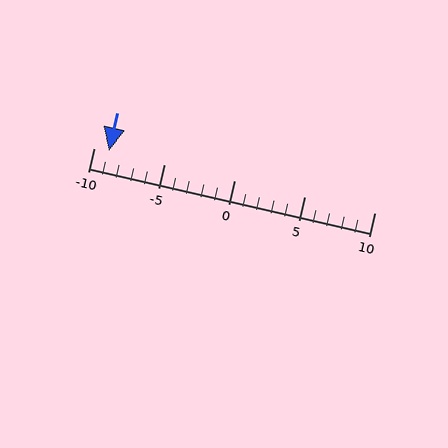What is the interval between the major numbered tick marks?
The major tick marks are spaced 5 units apart.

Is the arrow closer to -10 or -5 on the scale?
The arrow is closer to -10.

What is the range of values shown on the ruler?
The ruler shows values from -10 to 10.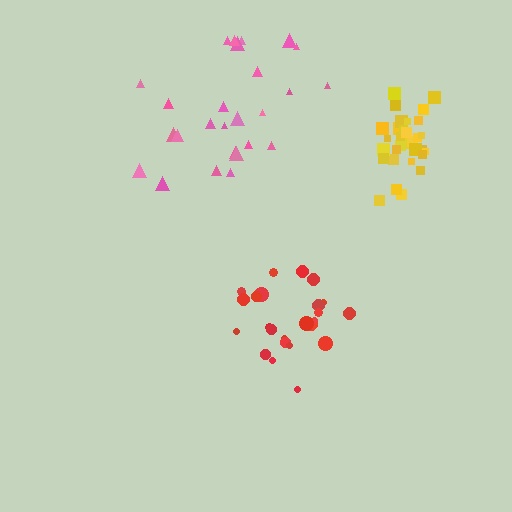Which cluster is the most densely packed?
Yellow.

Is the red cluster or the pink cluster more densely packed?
Red.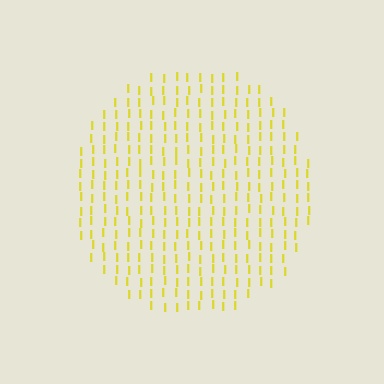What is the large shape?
The large shape is a circle.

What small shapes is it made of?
It is made of small letter I's.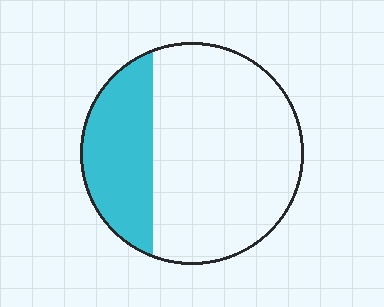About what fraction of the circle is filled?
About one quarter (1/4).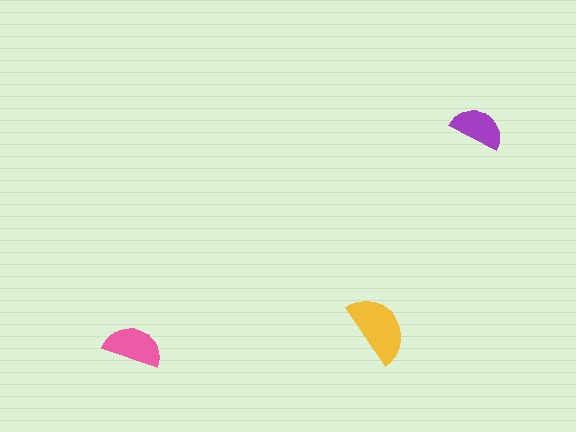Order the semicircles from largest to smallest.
the yellow one, the pink one, the purple one.